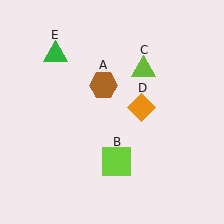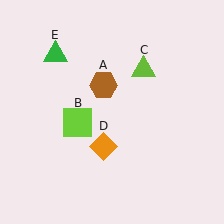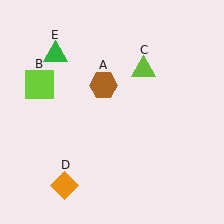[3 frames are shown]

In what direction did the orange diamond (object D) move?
The orange diamond (object D) moved down and to the left.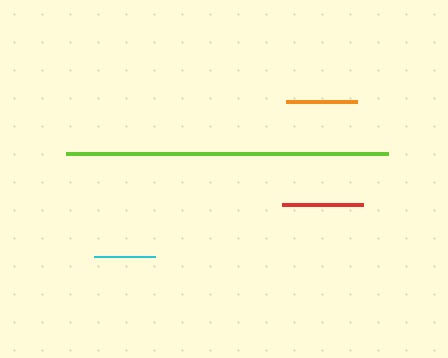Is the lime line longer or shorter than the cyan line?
The lime line is longer than the cyan line.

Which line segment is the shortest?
The cyan line is the shortest at approximately 60 pixels.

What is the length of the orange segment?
The orange segment is approximately 71 pixels long.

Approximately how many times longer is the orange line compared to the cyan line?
The orange line is approximately 1.2 times the length of the cyan line.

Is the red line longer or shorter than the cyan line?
The red line is longer than the cyan line.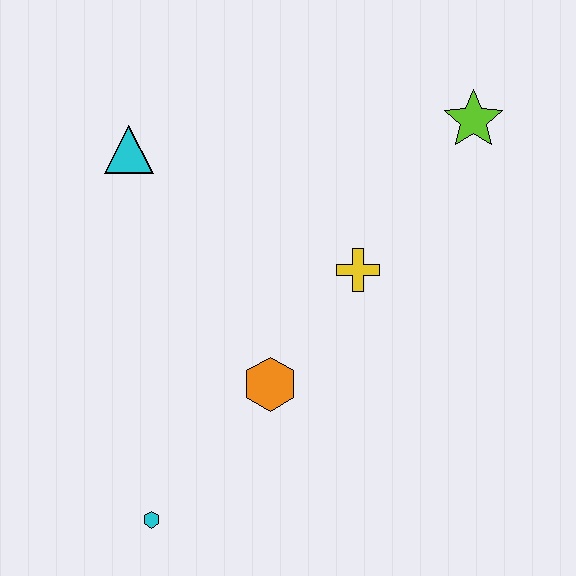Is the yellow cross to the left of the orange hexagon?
No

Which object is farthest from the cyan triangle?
The cyan hexagon is farthest from the cyan triangle.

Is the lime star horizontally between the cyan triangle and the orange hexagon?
No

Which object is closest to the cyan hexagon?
The orange hexagon is closest to the cyan hexagon.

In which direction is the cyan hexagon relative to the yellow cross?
The cyan hexagon is below the yellow cross.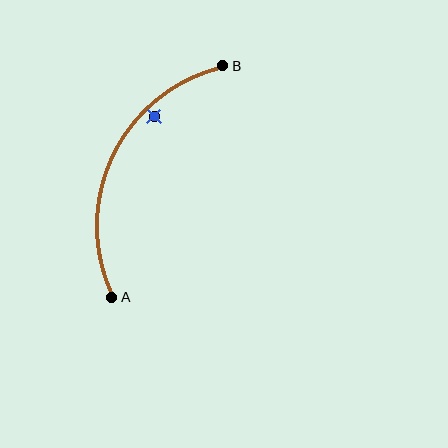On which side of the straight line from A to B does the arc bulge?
The arc bulges to the left of the straight line connecting A and B.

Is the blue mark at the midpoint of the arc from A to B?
No — the blue mark does not lie on the arc at all. It sits slightly inside the curve.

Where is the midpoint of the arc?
The arc midpoint is the point on the curve farthest from the straight line joining A and B. It sits to the left of that line.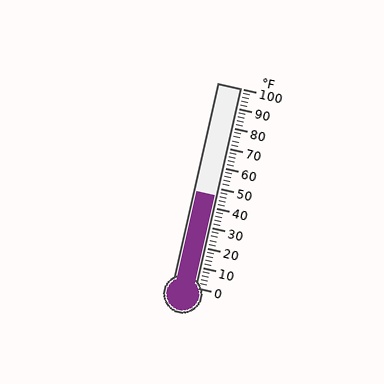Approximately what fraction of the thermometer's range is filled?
The thermometer is filled to approximately 45% of its range.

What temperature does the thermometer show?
The thermometer shows approximately 46°F.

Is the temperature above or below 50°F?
The temperature is below 50°F.